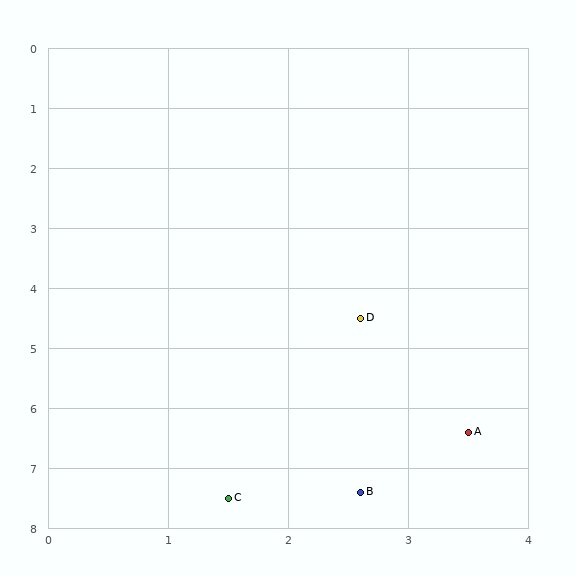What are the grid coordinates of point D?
Point D is at approximately (2.6, 4.5).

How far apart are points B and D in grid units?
Points B and D are about 2.9 grid units apart.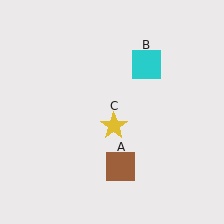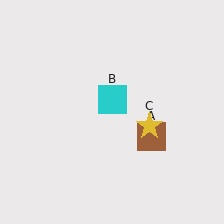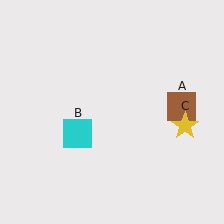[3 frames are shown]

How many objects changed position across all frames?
3 objects changed position: brown square (object A), cyan square (object B), yellow star (object C).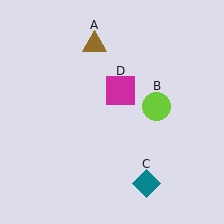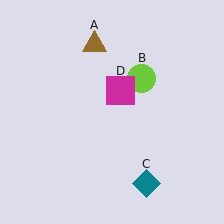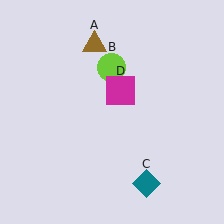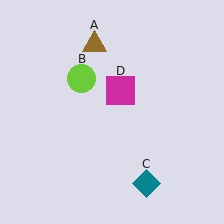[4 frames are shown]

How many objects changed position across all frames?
1 object changed position: lime circle (object B).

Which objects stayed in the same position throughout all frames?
Brown triangle (object A) and teal diamond (object C) and magenta square (object D) remained stationary.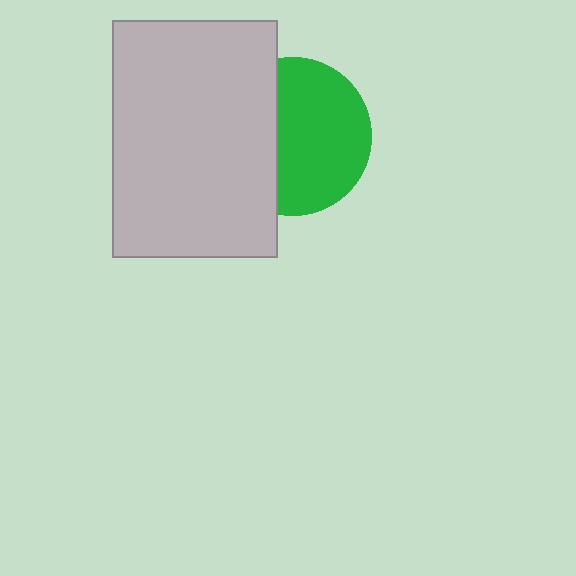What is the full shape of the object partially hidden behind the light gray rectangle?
The partially hidden object is a green circle.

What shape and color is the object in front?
The object in front is a light gray rectangle.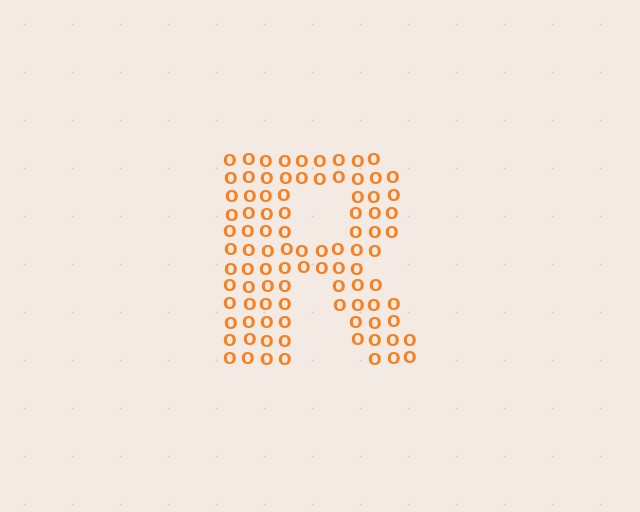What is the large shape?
The large shape is the letter R.